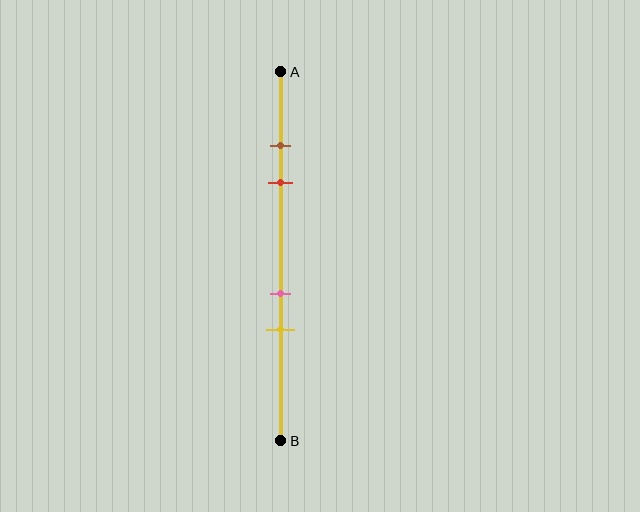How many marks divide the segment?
There are 4 marks dividing the segment.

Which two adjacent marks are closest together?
The brown and red marks are the closest adjacent pair.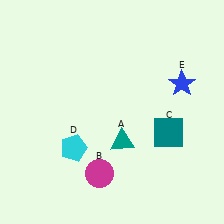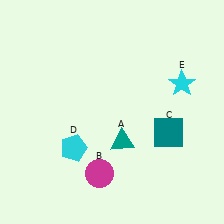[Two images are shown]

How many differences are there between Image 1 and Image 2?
There is 1 difference between the two images.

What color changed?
The star (E) changed from blue in Image 1 to cyan in Image 2.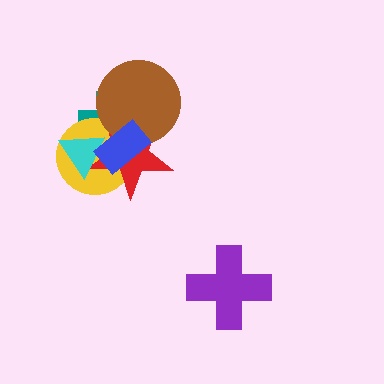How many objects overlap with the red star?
5 objects overlap with the red star.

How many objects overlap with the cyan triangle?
4 objects overlap with the cyan triangle.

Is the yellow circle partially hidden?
Yes, it is partially covered by another shape.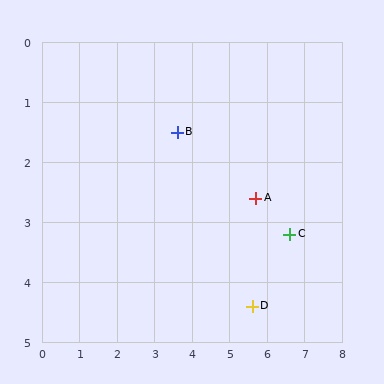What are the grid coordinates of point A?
Point A is at approximately (5.7, 2.6).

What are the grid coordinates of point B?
Point B is at approximately (3.6, 1.5).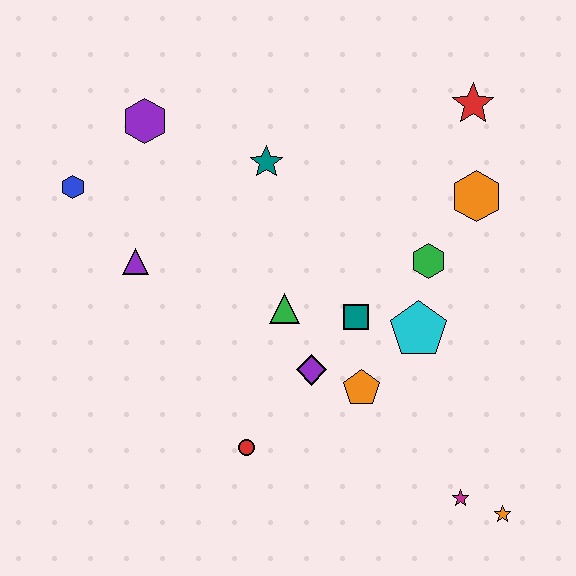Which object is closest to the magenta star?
The orange star is closest to the magenta star.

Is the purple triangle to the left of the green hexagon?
Yes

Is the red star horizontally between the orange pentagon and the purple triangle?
No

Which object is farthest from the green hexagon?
The blue hexagon is farthest from the green hexagon.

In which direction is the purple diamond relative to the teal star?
The purple diamond is below the teal star.